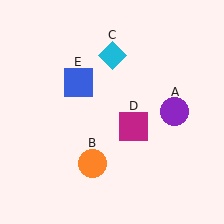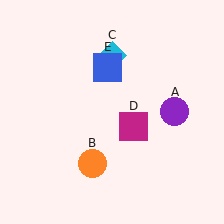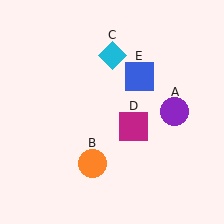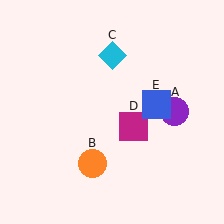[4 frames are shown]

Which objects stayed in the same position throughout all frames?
Purple circle (object A) and orange circle (object B) and cyan diamond (object C) and magenta square (object D) remained stationary.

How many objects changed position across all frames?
1 object changed position: blue square (object E).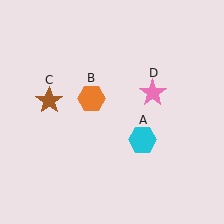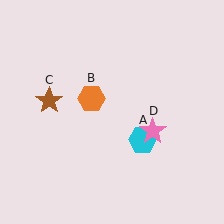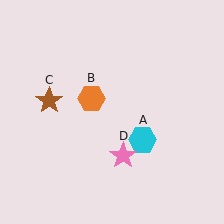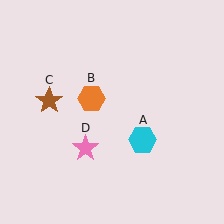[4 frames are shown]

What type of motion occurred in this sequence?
The pink star (object D) rotated clockwise around the center of the scene.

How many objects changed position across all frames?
1 object changed position: pink star (object D).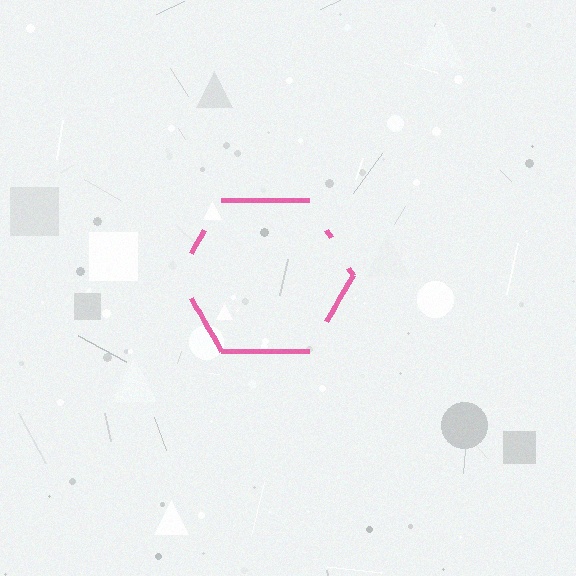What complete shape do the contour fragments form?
The contour fragments form a hexagon.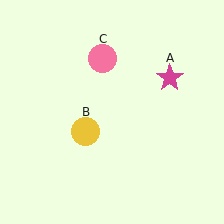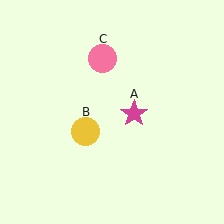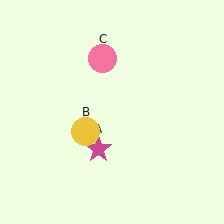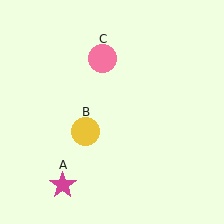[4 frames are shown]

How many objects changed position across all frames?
1 object changed position: magenta star (object A).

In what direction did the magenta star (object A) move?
The magenta star (object A) moved down and to the left.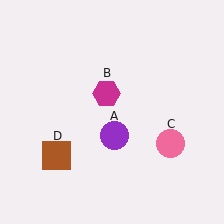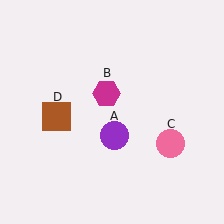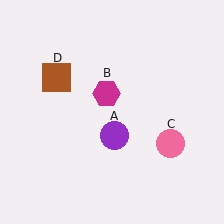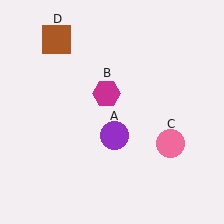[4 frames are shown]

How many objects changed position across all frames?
1 object changed position: brown square (object D).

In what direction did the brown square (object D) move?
The brown square (object D) moved up.